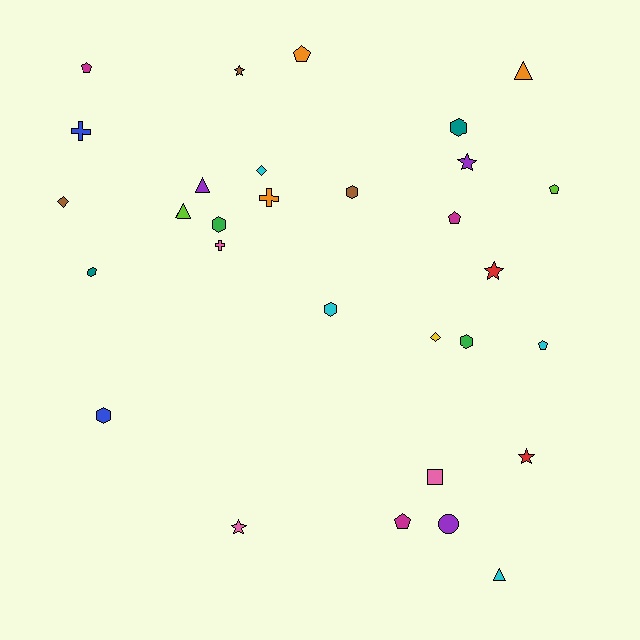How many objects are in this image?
There are 30 objects.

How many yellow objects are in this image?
There is 1 yellow object.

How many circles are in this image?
There is 1 circle.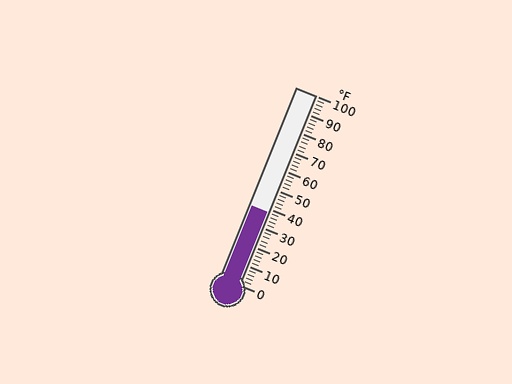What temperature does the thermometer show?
The thermometer shows approximately 38°F.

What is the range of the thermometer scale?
The thermometer scale ranges from 0°F to 100°F.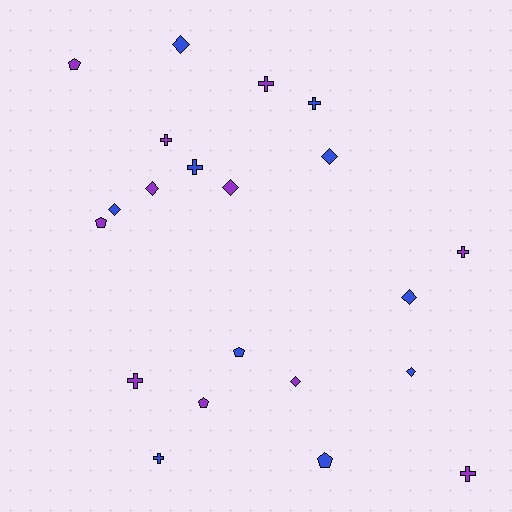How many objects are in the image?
There are 21 objects.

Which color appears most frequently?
Purple, with 11 objects.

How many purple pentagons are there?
There are 3 purple pentagons.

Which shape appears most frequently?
Cross, with 8 objects.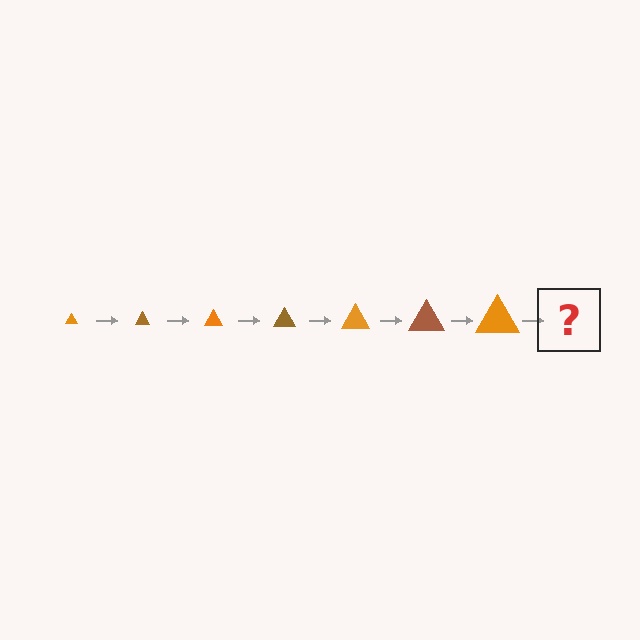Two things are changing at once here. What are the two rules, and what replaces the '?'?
The two rules are that the triangle grows larger each step and the color cycles through orange and brown. The '?' should be a brown triangle, larger than the previous one.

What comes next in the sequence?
The next element should be a brown triangle, larger than the previous one.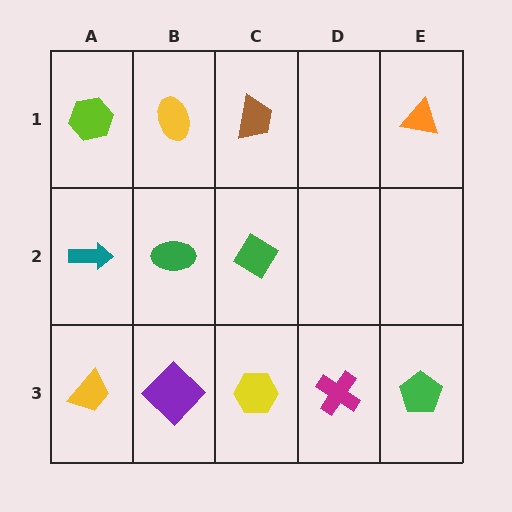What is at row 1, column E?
An orange triangle.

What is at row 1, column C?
A brown trapezoid.